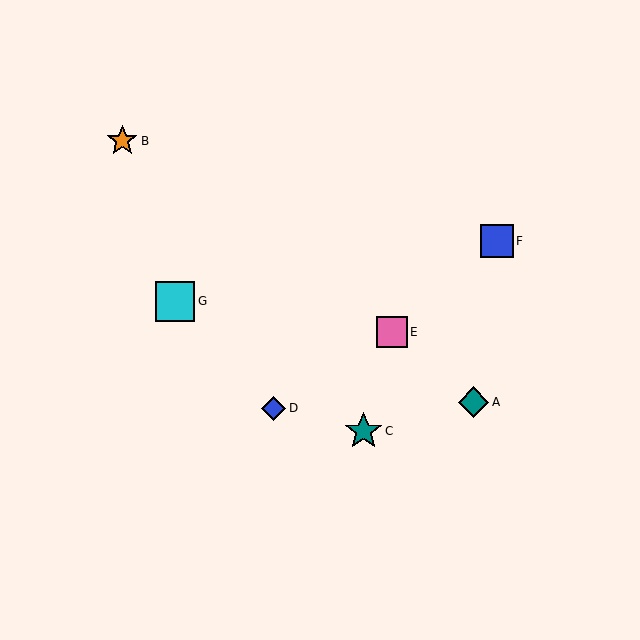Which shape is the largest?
The cyan square (labeled G) is the largest.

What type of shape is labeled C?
Shape C is a teal star.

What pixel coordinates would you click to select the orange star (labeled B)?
Click at (122, 141) to select the orange star B.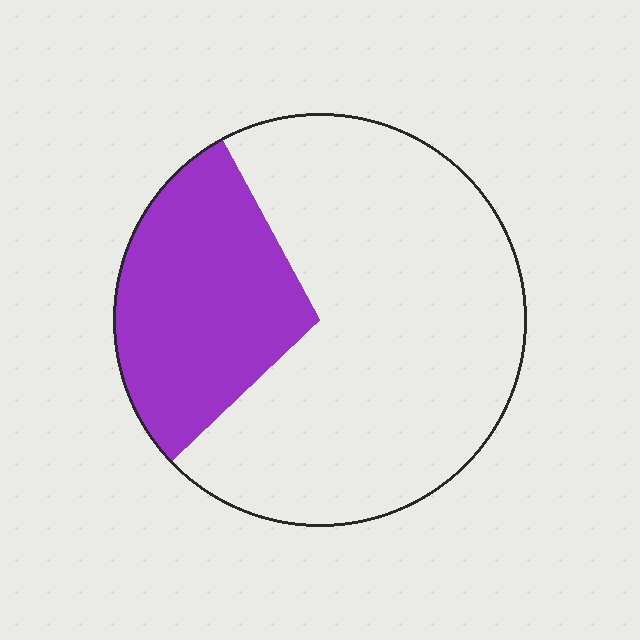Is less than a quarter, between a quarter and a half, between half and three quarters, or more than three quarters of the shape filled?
Between a quarter and a half.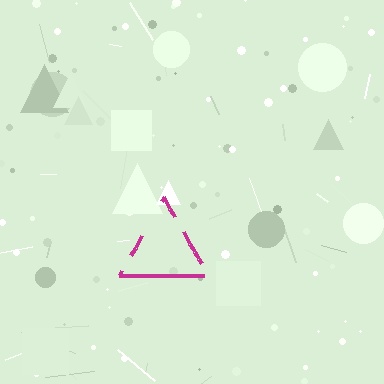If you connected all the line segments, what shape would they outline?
They would outline a triangle.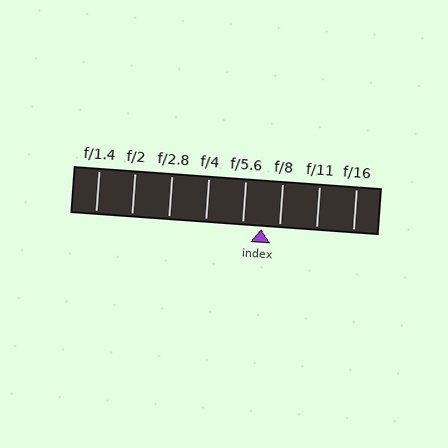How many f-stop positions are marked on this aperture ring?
There are 8 f-stop positions marked.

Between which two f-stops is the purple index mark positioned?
The index mark is between f/5.6 and f/8.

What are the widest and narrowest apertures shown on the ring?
The widest aperture shown is f/1.4 and the narrowest is f/16.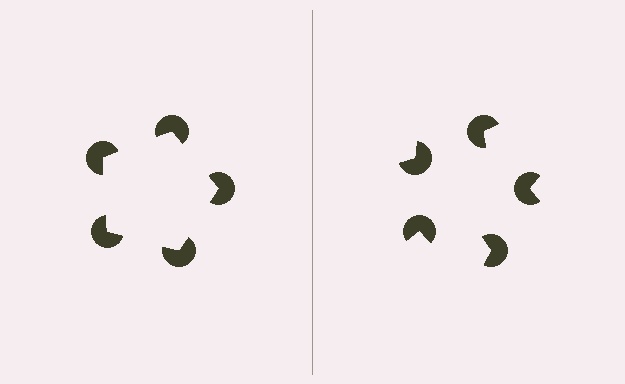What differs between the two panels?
The pac-man discs are positioned identically on both sides; only the wedge orientations differ. On the left they align to a pentagon; on the right they are misaligned.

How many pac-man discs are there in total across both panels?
10 — 5 on each side.